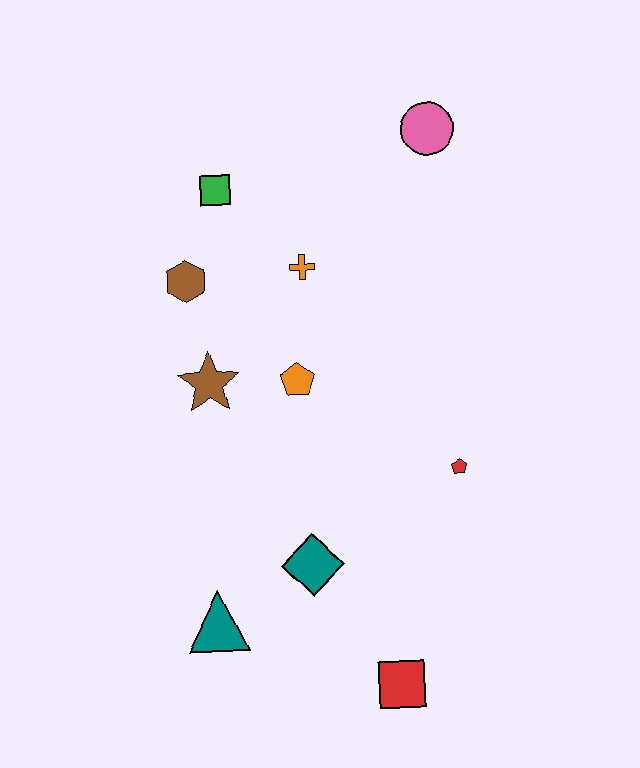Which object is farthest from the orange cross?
The red square is farthest from the orange cross.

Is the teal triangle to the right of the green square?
No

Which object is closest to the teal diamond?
The teal triangle is closest to the teal diamond.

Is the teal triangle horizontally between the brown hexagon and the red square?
Yes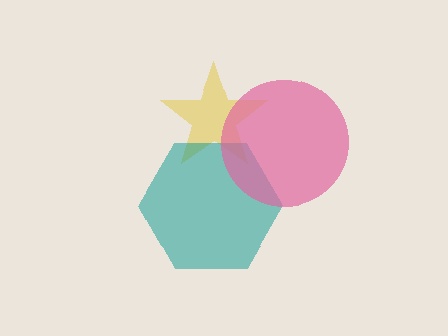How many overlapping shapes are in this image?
There are 3 overlapping shapes in the image.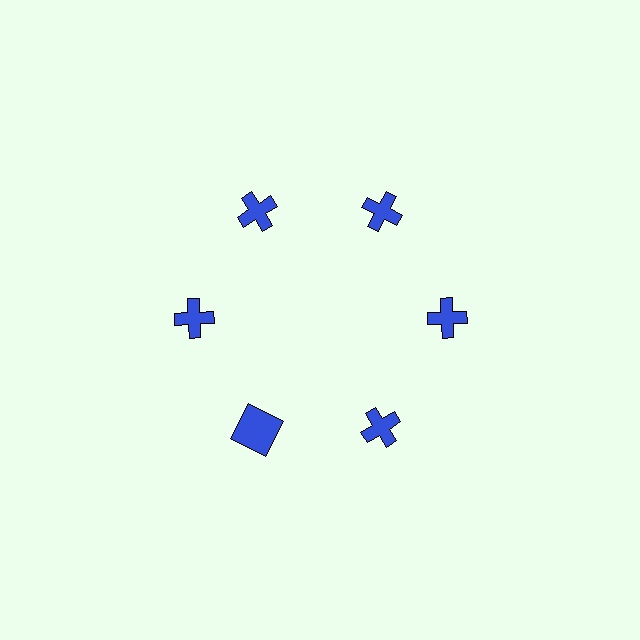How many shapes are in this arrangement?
There are 6 shapes arranged in a ring pattern.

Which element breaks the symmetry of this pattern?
The blue square at roughly the 7 o'clock position breaks the symmetry. All other shapes are blue crosses.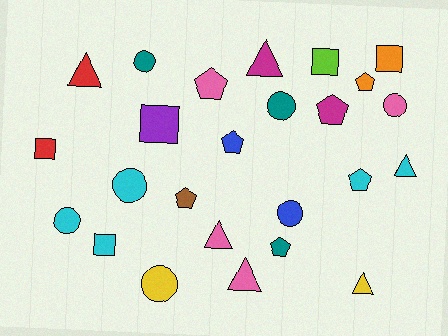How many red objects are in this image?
There are 2 red objects.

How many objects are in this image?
There are 25 objects.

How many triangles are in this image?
There are 6 triangles.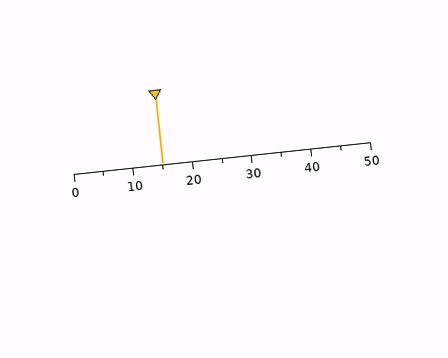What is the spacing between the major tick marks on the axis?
The major ticks are spaced 10 apart.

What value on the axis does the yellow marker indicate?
The marker indicates approximately 15.